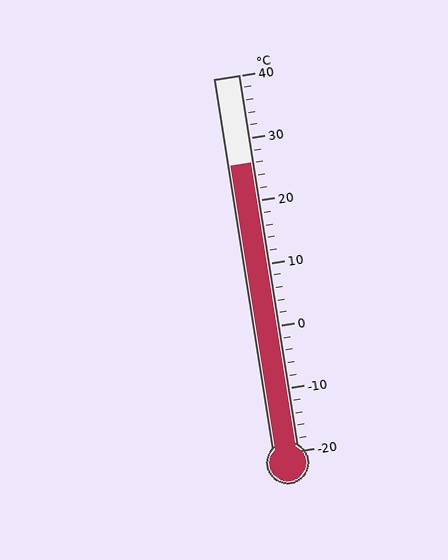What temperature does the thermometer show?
The thermometer shows approximately 26°C.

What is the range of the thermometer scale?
The thermometer scale ranges from -20°C to 40°C.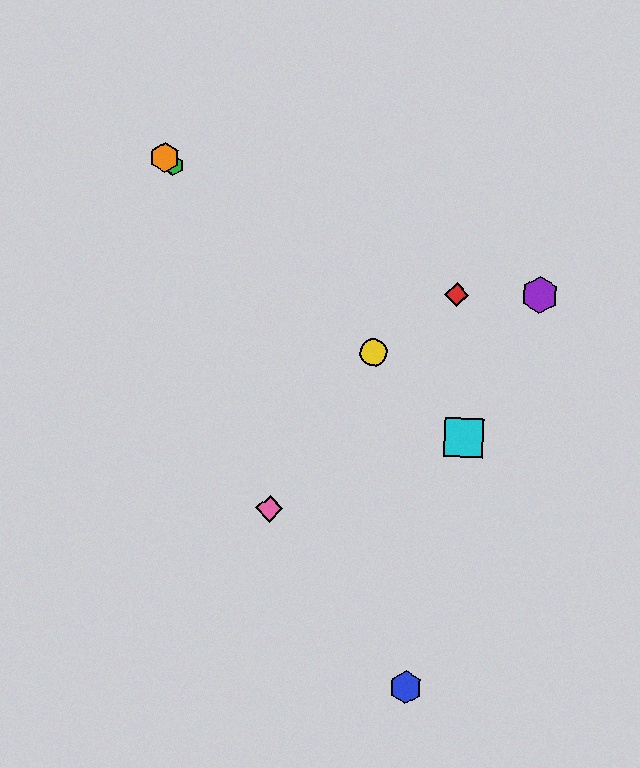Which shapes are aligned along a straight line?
The green hexagon, the yellow circle, the orange hexagon, the cyan square are aligned along a straight line.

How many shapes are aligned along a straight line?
4 shapes (the green hexagon, the yellow circle, the orange hexagon, the cyan square) are aligned along a straight line.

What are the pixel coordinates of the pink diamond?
The pink diamond is at (269, 509).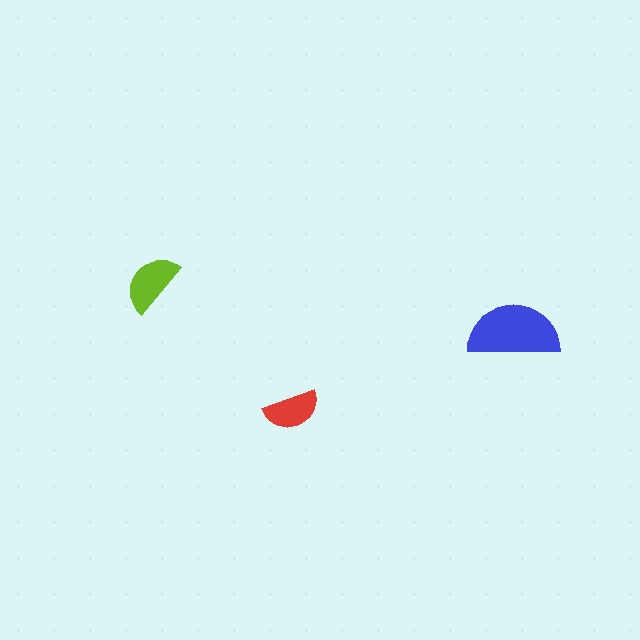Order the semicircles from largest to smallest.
the blue one, the lime one, the red one.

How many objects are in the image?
There are 3 objects in the image.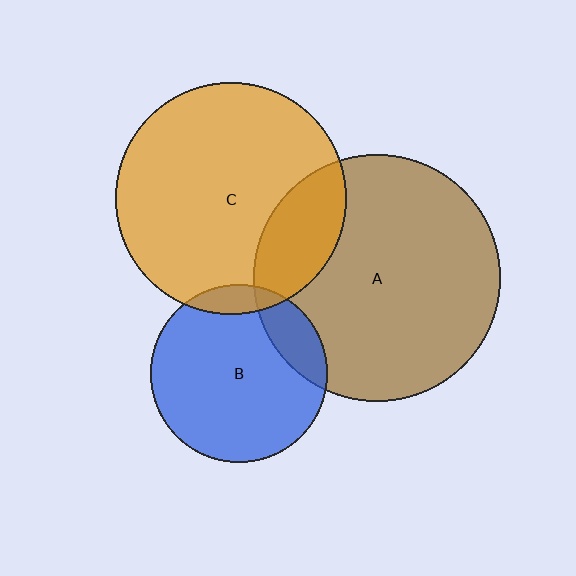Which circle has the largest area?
Circle A (brown).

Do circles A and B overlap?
Yes.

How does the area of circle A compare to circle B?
Approximately 1.9 times.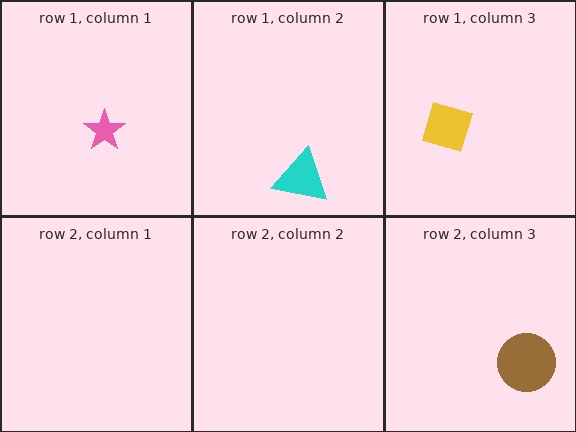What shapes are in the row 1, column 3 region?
The yellow diamond.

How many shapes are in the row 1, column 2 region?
1.